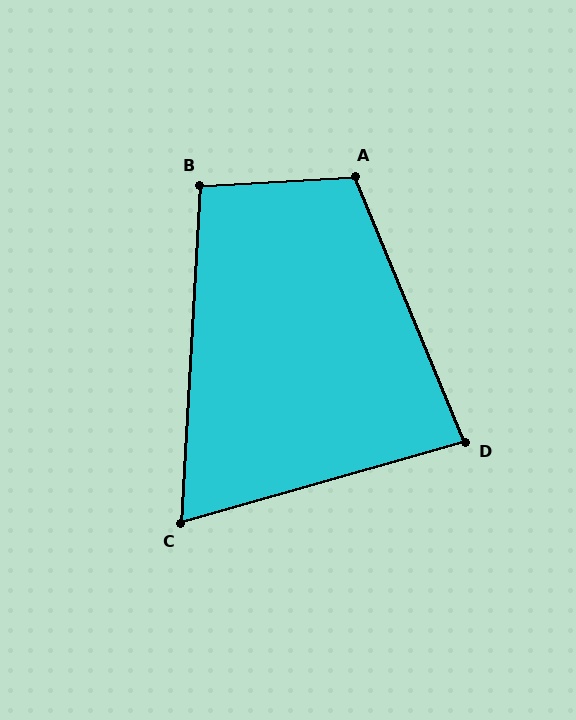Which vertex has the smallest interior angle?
C, at approximately 71 degrees.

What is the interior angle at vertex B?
Approximately 97 degrees (obtuse).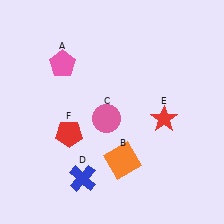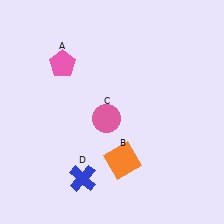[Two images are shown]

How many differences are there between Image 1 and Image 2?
There are 2 differences between the two images.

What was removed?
The red star (E), the red pentagon (F) were removed in Image 2.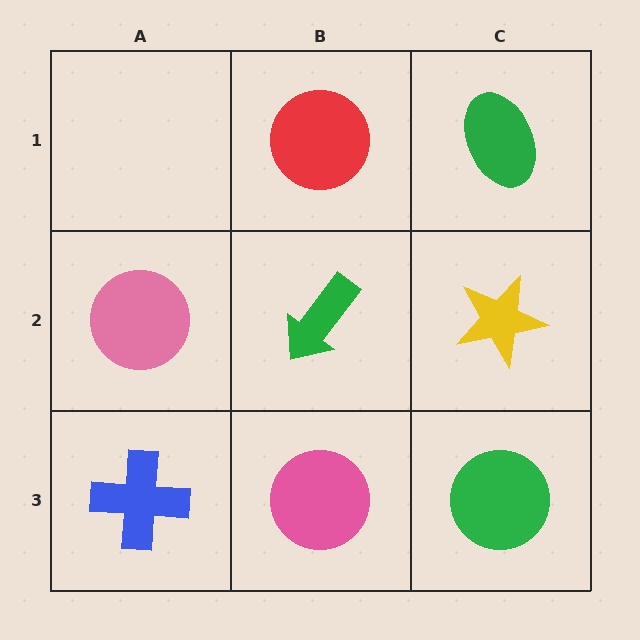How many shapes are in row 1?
2 shapes.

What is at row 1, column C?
A green ellipse.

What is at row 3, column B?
A pink circle.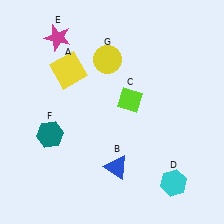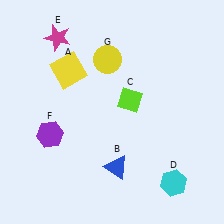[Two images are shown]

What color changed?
The hexagon (F) changed from teal in Image 1 to purple in Image 2.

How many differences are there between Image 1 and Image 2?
There is 1 difference between the two images.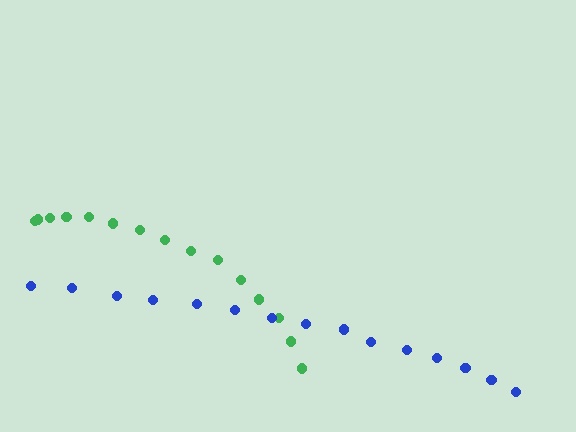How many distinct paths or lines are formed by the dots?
There are 2 distinct paths.